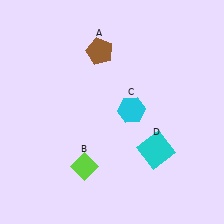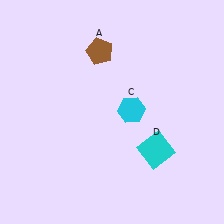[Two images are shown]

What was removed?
The lime diamond (B) was removed in Image 2.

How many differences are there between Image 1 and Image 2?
There is 1 difference between the two images.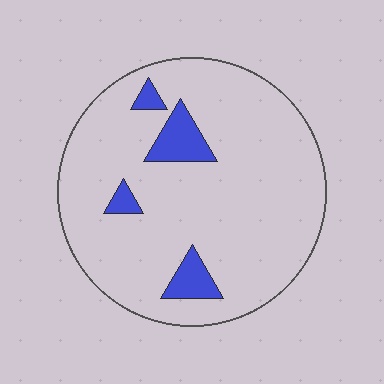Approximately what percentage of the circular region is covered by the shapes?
Approximately 10%.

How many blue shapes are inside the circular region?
4.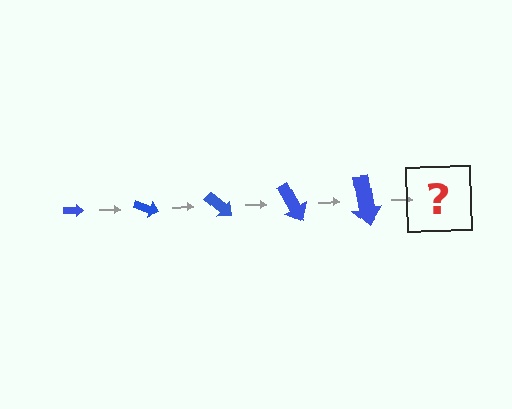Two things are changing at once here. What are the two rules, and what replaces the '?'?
The two rules are that the arrow grows larger each step and it rotates 20 degrees each step. The '?' should be an arrow, larger than the previous one and rotated 100 degrees from the start.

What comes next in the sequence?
The next element should be an arrow, larger than the previous one and rotated 100 degrees from the start.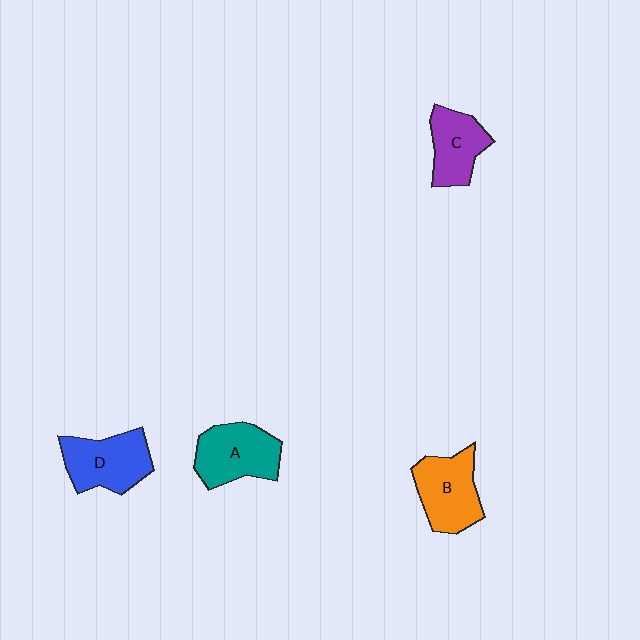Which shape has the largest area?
Shape A (teal).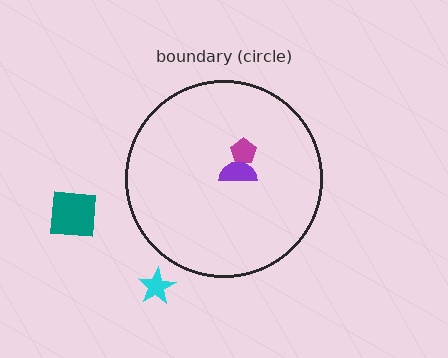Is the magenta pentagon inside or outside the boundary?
Inside.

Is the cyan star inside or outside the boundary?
Outside.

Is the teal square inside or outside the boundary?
Outside.